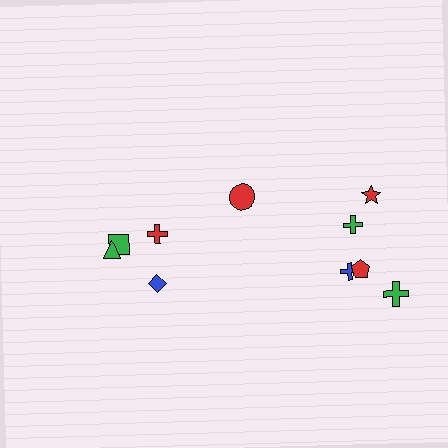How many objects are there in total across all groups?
There are 10 objects.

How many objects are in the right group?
There are 6 objects.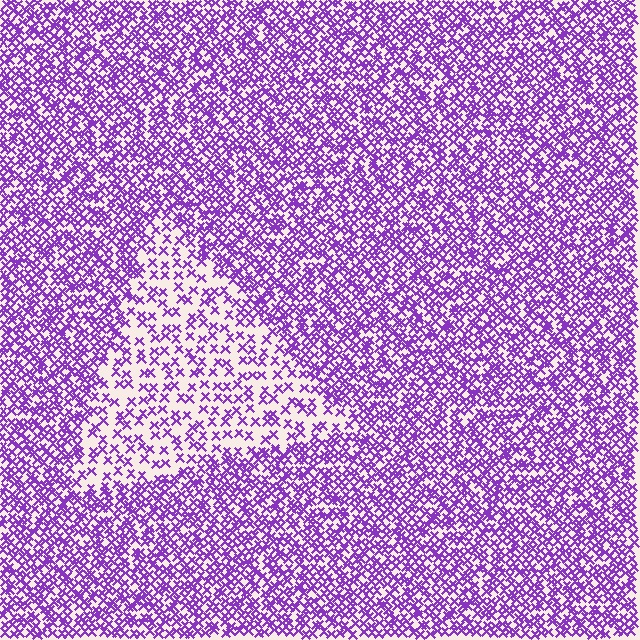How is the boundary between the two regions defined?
The boundary is defined by a change in element density (approximately 2.3x ratio). All elements are the same color, size, and shape.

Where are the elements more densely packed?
The elements are more densely packed outside the triangle boundary.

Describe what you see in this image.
The image contains small purple elements arranged at two different densities. A triangle-shaped region is visible where the elements are less densely packed than the surrounding area.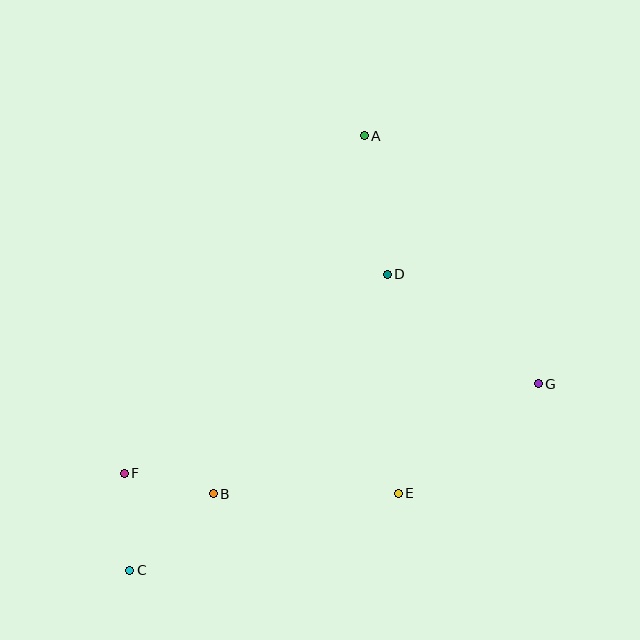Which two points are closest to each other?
Points B and F are closest to each other.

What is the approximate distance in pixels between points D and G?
The distance between D and G is approximately 186 pixels.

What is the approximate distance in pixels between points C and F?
The distance between C and F is approximately 97 pixels.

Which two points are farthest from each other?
Points A and C are farthest from each other.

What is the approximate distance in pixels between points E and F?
The distance between E and F is approximately 275 pixels.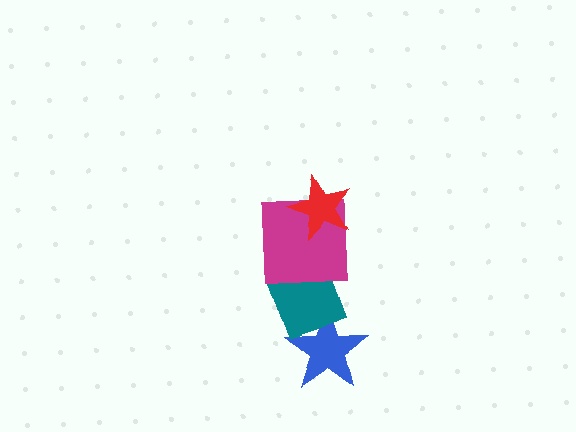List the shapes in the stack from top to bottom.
From top to bottom: the red star, the magenta square, the teal diamond, the blue star.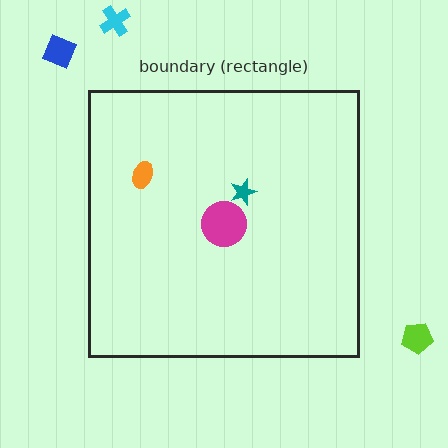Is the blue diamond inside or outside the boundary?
Outside.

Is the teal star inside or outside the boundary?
Inside.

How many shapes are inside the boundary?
3 inside, 3 outside.